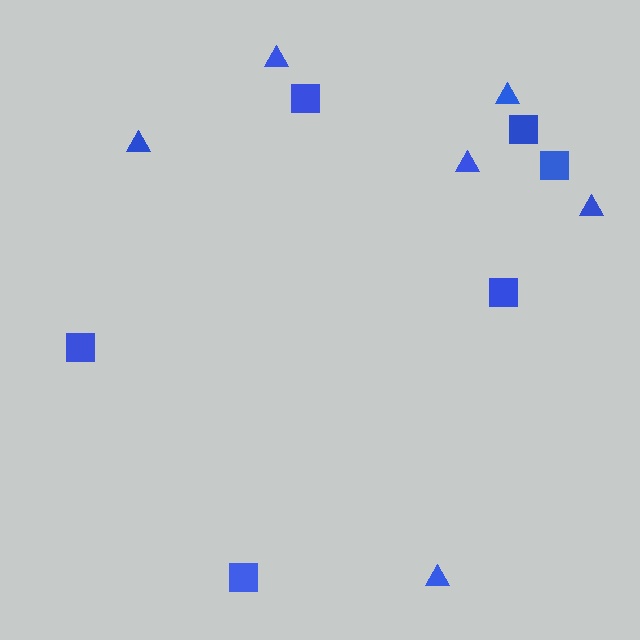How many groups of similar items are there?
There are 2 groups: one group of triangles (6) and one group of squares (6).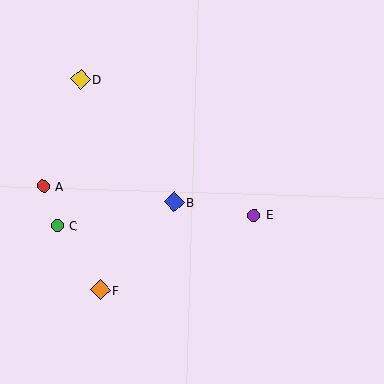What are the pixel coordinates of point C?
Point C is at (57, 225).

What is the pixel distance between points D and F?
The distance between D and F is 211 pixels.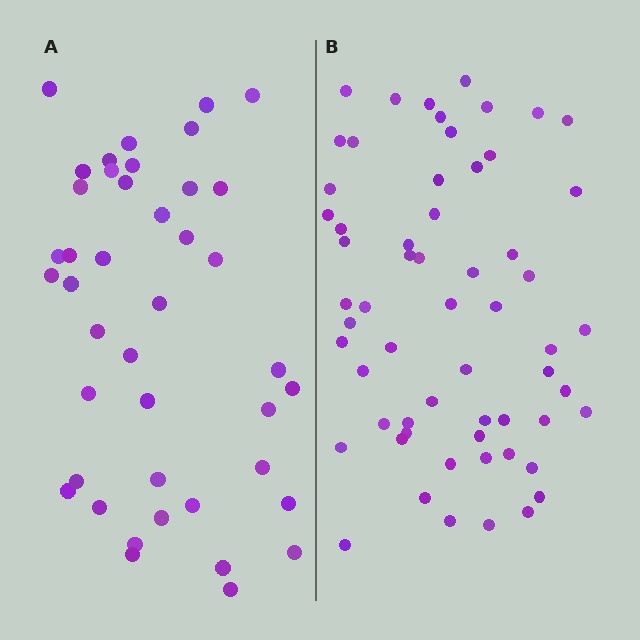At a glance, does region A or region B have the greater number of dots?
Region B (the right region) has more dots.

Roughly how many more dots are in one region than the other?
Region B has approximately 20 more dots than region A.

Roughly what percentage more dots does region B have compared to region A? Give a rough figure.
About 45% more.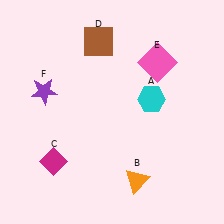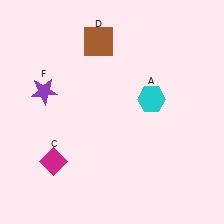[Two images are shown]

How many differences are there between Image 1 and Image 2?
There are 2 differences between the two images.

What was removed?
The pink square (E), the orange triangle (B) were removed in Image 2.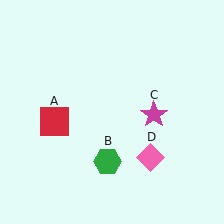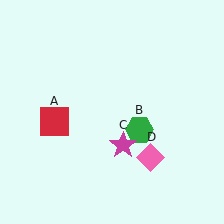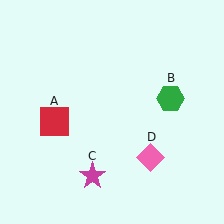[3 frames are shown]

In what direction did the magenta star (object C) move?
The magenta star (object C) moved down and to the left.